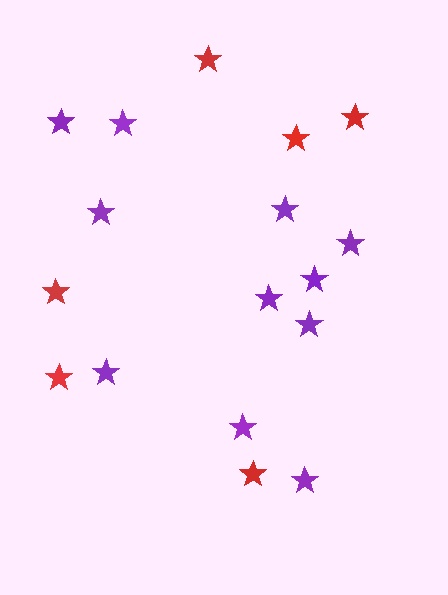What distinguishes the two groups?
There are 2 groups: one group of red stars (6) and one group of purple stars (11).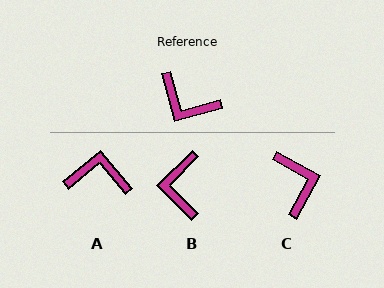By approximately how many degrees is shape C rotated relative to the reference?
Approximately 136 degrees counter-clockwise.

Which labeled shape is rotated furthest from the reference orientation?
A, about 156 degrees away.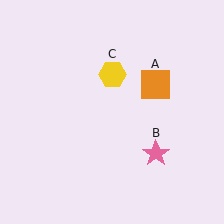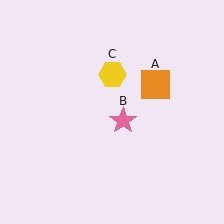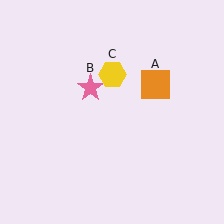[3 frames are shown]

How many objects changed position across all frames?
1 object changed position: pink star (object B).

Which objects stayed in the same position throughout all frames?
Orange square (object A) and yellow hexagon (object C) remained stationary.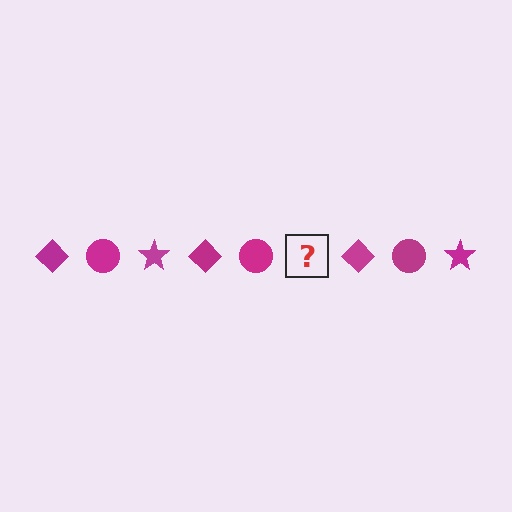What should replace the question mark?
The question mark should be replaced with a magenta star.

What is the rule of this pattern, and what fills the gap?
The rule is that the pattern cycles through diamond, circle, star shapes in magenta. The gap should be filled with a magenta star.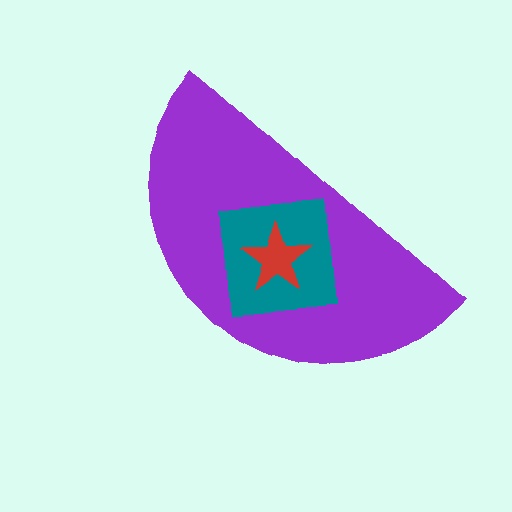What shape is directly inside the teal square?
The red star.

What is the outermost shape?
The purple semicircle.